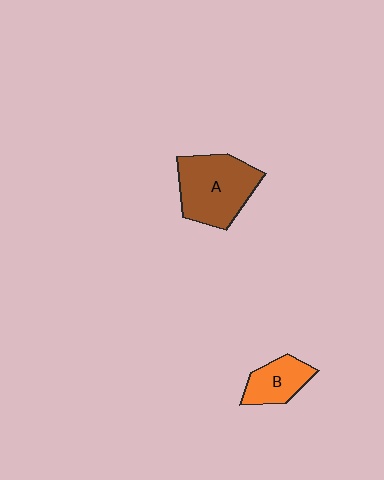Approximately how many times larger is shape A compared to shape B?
Approximately 1.9 times.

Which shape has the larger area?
Shape A (brown).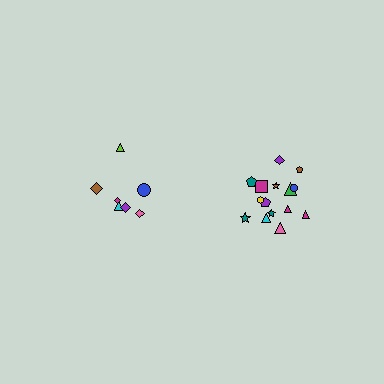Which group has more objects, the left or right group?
The right group.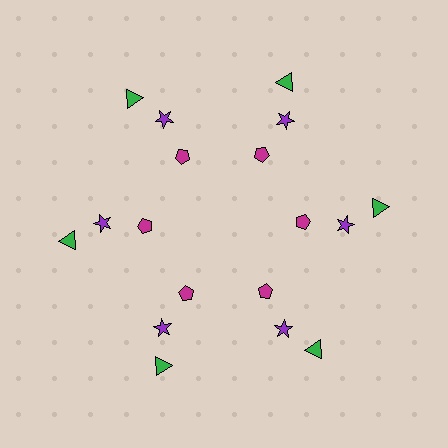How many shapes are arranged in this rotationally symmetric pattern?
There are 18 shapes, arranged in 6 groups of 3.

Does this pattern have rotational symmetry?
Yes, this pattern has 6-fold rotational symmetry. It looks the same after rotating 60 degrees around the center.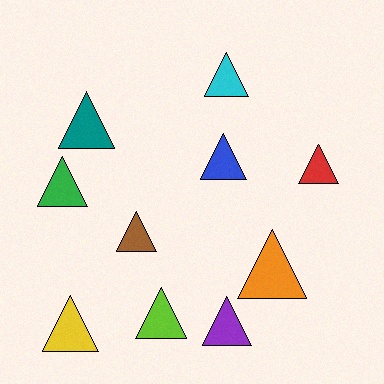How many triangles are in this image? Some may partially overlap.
There are 10 triangles.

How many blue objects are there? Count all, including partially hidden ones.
There is 1 blue object.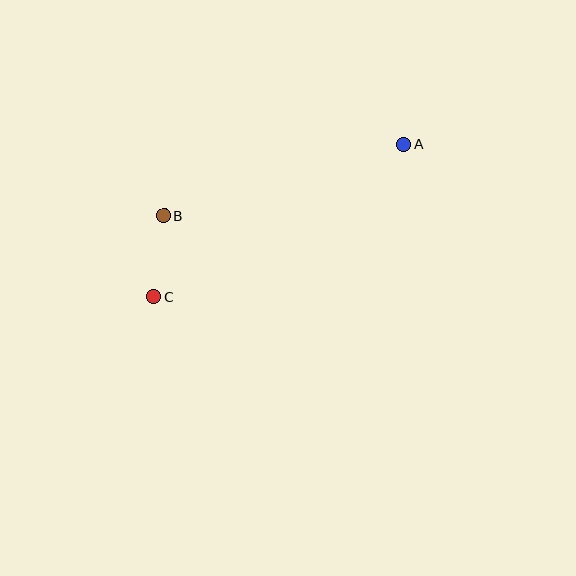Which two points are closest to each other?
Points B and C are closest to each other.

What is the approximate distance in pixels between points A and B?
The distance between A and B is approximately 251 pixels.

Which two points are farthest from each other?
Points A and C are farthest from each other.